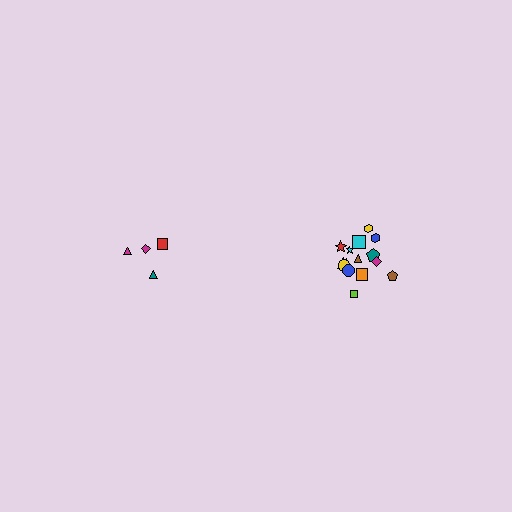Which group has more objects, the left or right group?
The right group.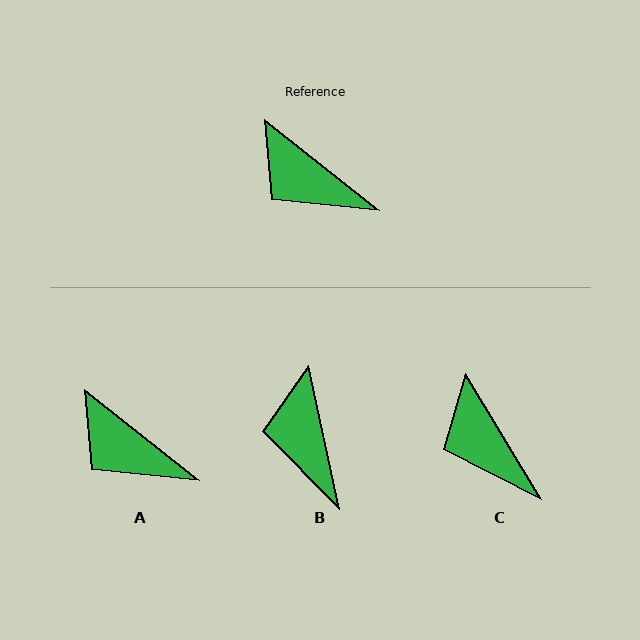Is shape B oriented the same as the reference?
No, it is off by about 39 degrees.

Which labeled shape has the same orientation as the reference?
A.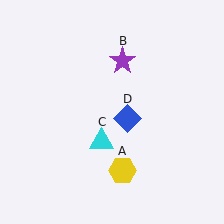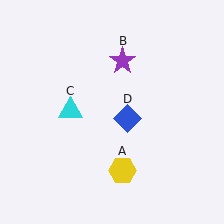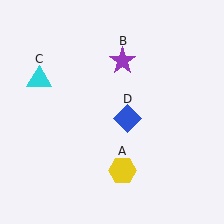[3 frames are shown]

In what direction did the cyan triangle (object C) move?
The cyan triangle (object C) moved up and to the left.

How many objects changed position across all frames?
1 object changed position: cyan triangle (object C).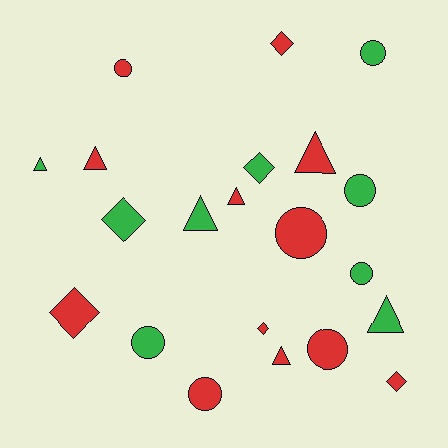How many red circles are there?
There are 4 red circles.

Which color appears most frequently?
Red, with 12 objects.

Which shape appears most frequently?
Circle, with 8 objects.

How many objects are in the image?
There are 21 objects.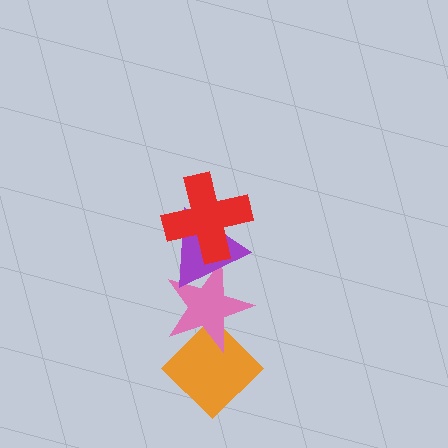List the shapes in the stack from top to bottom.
From top to bottom: the red cross, the purple triangle, the pink star, the orange diamond.